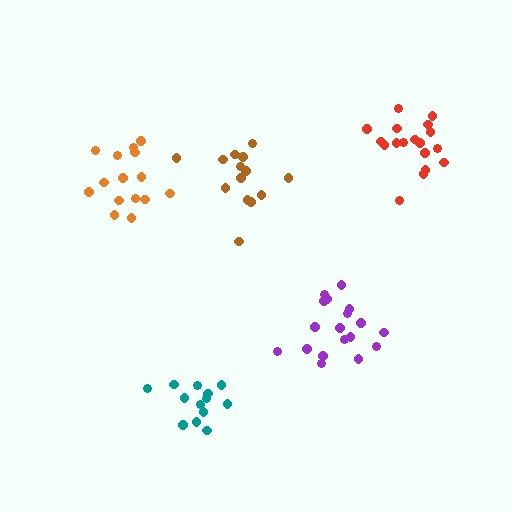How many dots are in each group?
Group 1: 13 dots, Group 2: 14 dots, Group 3: 18 dots, Group 4: 18 dots, Group 5: 15 dots (78 total).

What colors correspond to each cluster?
The clusters are colored: teal, brown, purple, red, orange.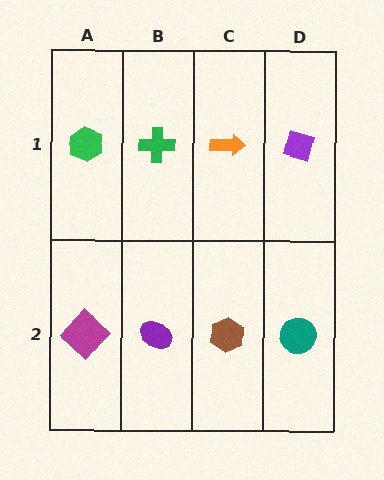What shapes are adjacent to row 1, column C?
A brown hexagon (row 2, column C), a green cross (row 1, column B), a purple diamond (row 1, column D).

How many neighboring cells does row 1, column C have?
3.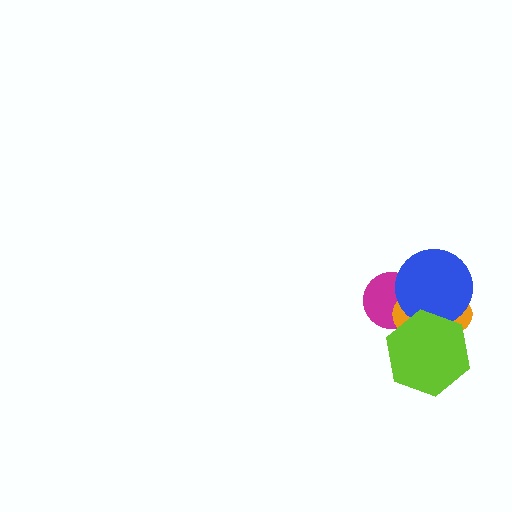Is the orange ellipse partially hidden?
Yes, it is partially covered by another shape.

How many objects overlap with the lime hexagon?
3 objects overlap with the lime hexagon.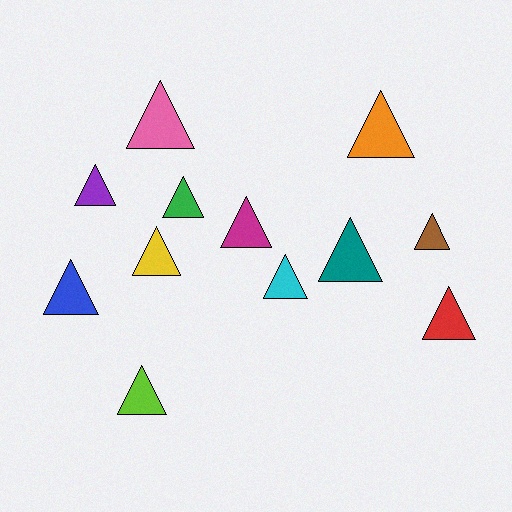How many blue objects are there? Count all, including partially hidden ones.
There is 1 blue object.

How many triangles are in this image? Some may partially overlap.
There are 12 triangles.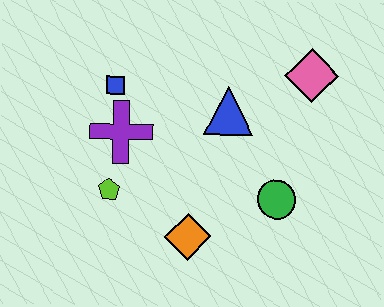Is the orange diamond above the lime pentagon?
No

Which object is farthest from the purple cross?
The pink diamond is farthest from the purple cross.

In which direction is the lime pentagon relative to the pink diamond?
The lime pentagon is to the left of the pink diamond.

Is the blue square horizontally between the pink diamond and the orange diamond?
No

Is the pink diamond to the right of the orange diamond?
Yes